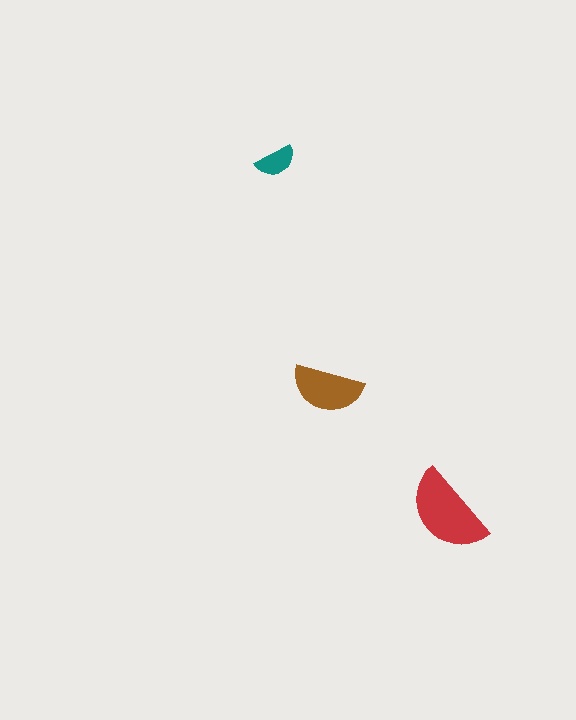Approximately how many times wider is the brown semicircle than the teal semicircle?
About 2 times wider.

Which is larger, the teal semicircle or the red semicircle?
The red one.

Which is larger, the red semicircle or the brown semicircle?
The red one.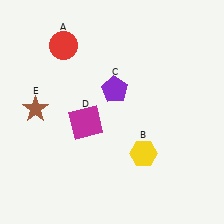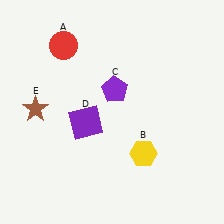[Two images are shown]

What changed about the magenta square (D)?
In Image 1, D is magenta. In Image 2, it changed to purple.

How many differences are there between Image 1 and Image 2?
There is 1 difference between the two images.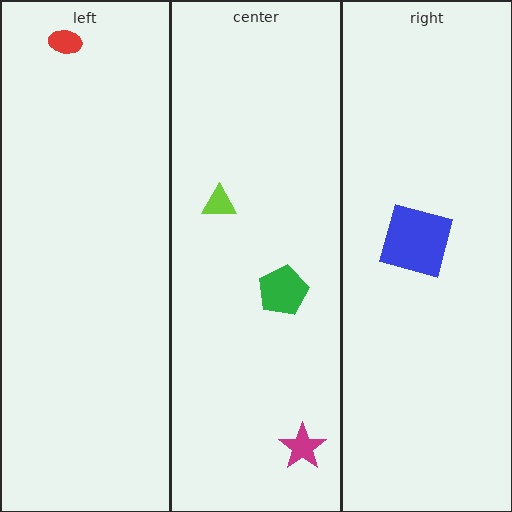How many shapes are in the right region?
1.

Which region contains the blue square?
The right region.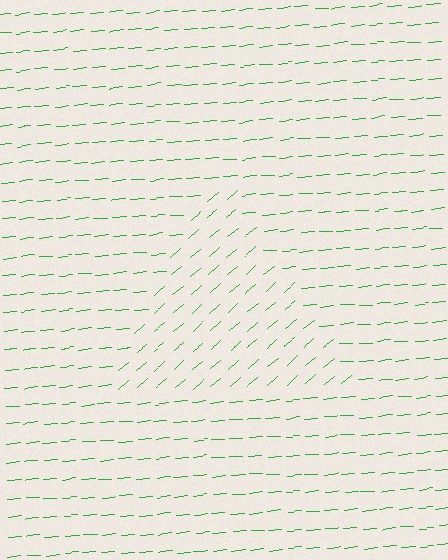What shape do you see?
I see a triangle.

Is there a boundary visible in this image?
Yes, there is a texture boundary formed by a change in line orientation.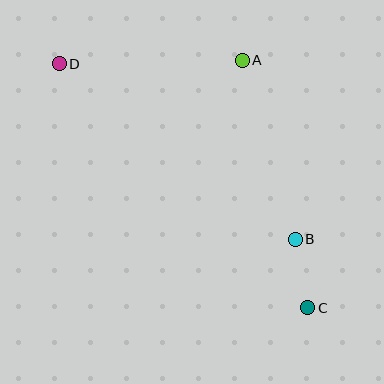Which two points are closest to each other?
Points B and C are closest to each other.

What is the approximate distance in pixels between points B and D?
The distance between B and D is approximately 294 pixels.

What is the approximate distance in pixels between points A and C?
The distance between A and C is approximately 256 pixels.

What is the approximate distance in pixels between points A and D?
The distance between A and D is approximately 183 pixels.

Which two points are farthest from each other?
Points C and D are farthest from each other.